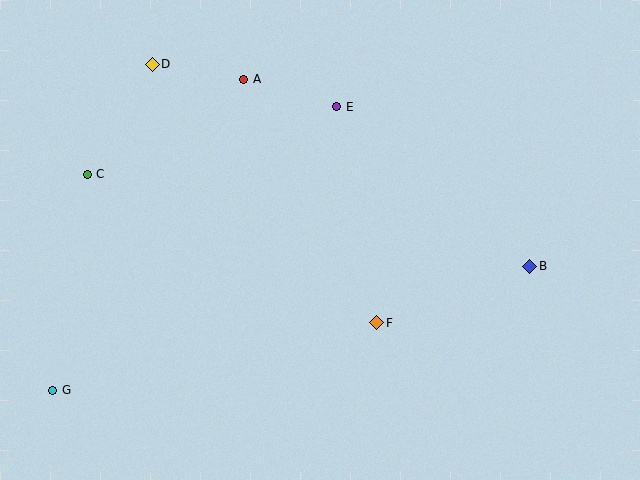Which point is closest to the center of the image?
Point F at (377, 323) is closest to the center.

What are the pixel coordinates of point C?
Point C is at (87, 174).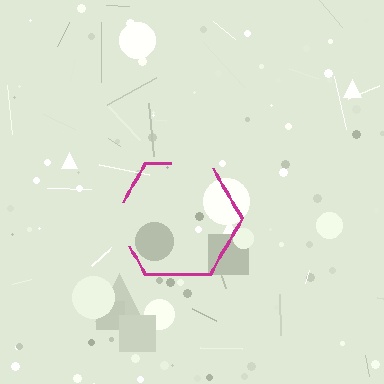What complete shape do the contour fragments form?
The contour fragments form a hexagon.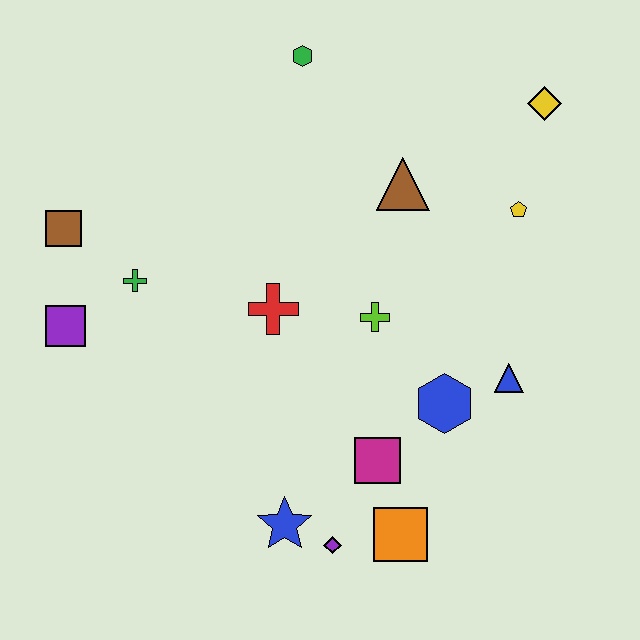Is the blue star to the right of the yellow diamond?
No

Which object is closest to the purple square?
The green cross is closest to the purple square.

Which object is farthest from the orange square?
The green hexagon is farthest from the orange square.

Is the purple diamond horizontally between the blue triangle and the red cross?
Yes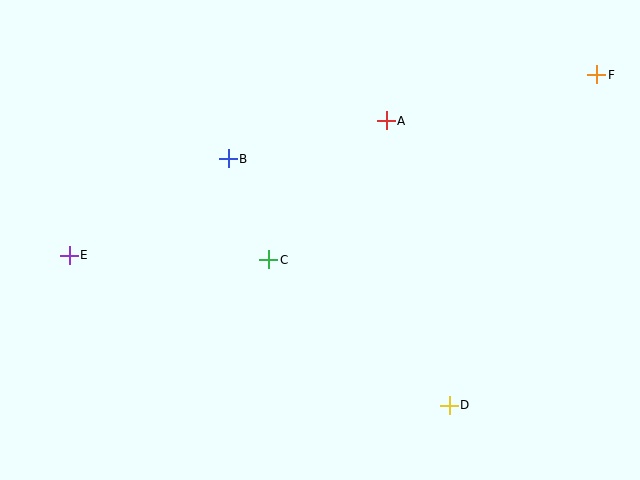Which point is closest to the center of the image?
Point C at (269, 260) is closest to the center.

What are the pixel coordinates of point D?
Point D is at (449, 405).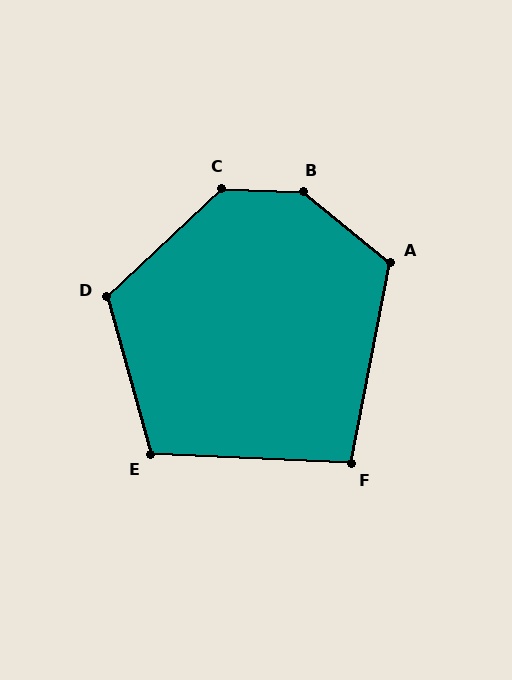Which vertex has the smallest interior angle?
F, at approximately 99 degrees.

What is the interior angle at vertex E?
Approximately 108 degrees (obtuse).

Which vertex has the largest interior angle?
B, at approximately 144 degrees.